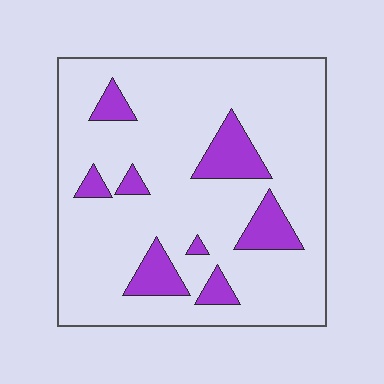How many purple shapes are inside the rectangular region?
8.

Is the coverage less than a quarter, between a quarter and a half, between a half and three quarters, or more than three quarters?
Less than a quarter.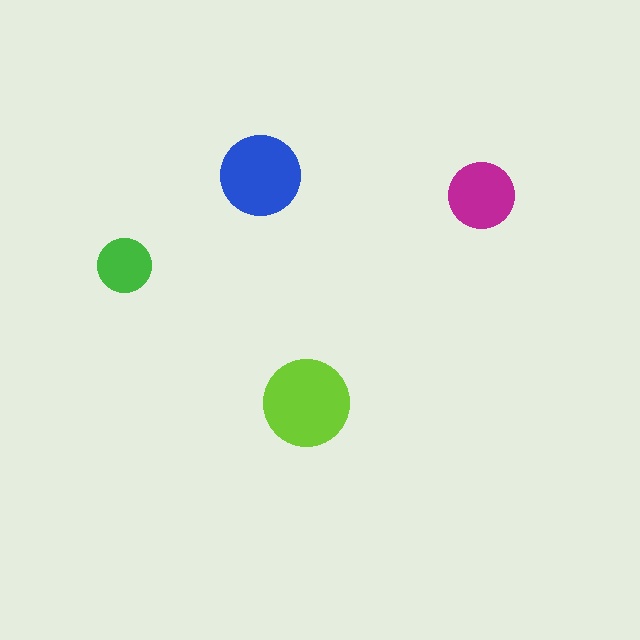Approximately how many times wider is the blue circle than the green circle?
About 1.5 times wider.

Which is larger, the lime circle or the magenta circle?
The lime one.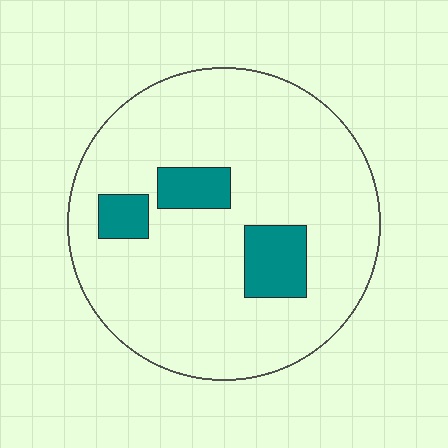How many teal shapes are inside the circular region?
3.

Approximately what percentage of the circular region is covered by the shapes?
Approximately 15%.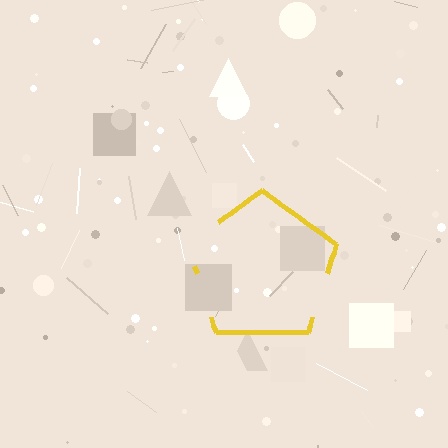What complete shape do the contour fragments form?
The contour fragments form a pentagon.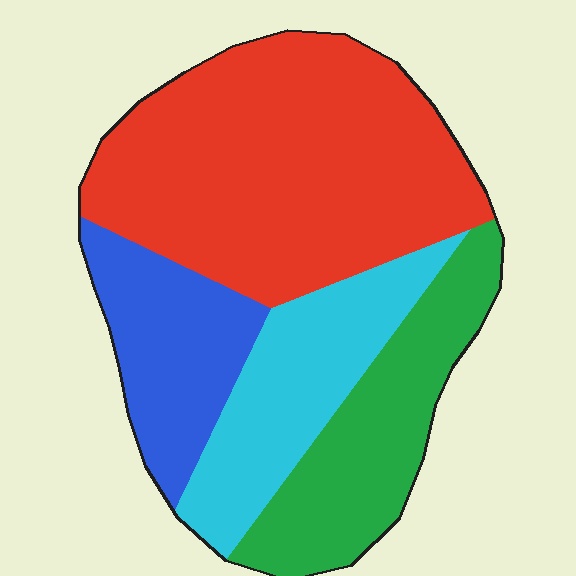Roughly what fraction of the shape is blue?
Blue covers 16% of the shape.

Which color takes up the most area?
Red, at roughly 45%.